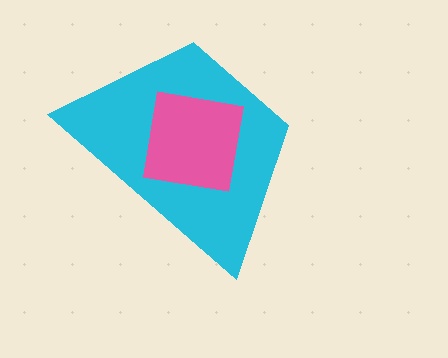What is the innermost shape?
The pink square.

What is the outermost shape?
The cyan trapezoid.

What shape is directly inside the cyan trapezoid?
The pink square.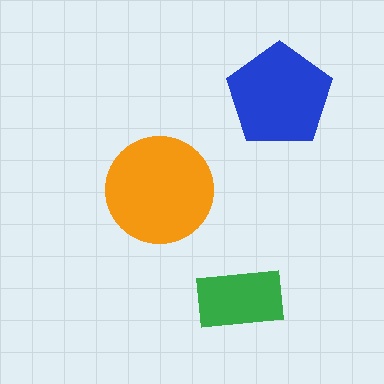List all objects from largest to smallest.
The orange circle, the blue pentagon, the green rectangle.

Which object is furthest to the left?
The orange circle is leftmost.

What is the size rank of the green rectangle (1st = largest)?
3rd.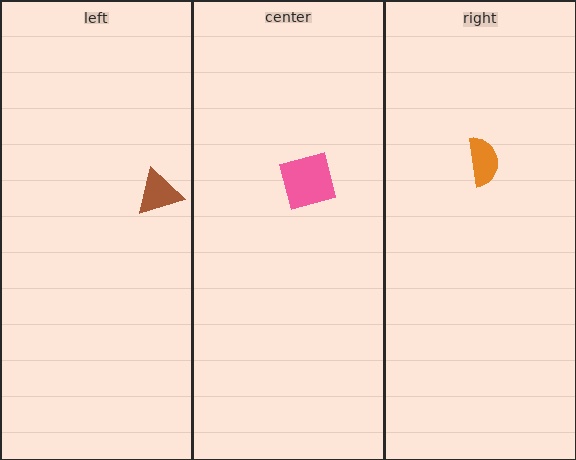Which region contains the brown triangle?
The left region.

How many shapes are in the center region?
1.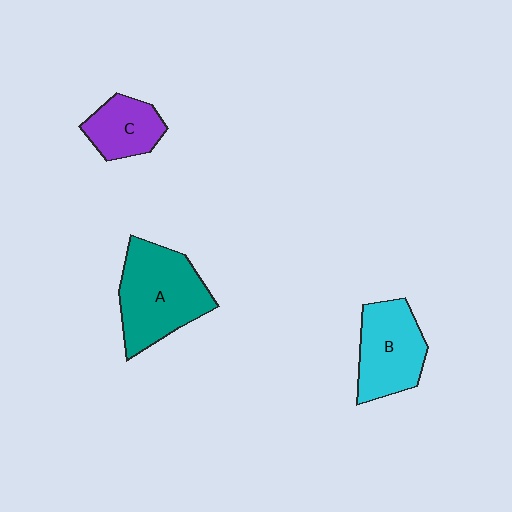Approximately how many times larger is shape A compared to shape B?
Approximately 1.3 times.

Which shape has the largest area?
Shape A (teal).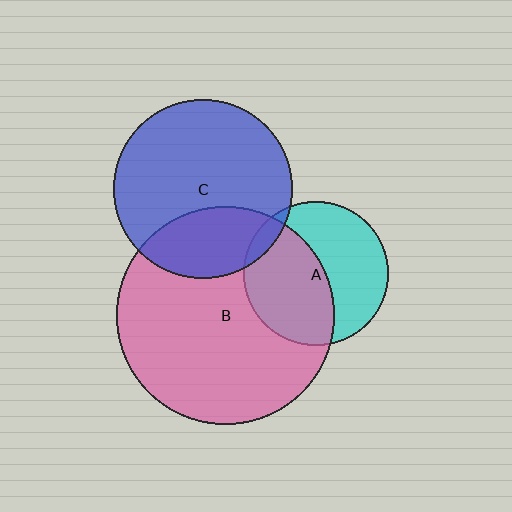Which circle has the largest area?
Circle B (pink).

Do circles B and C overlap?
Yes.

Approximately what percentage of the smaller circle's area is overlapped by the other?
Approximately 30%.